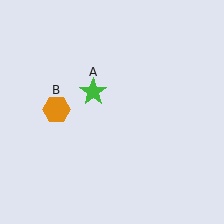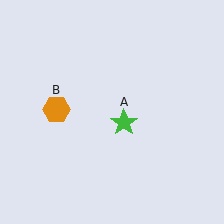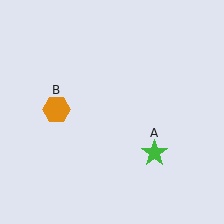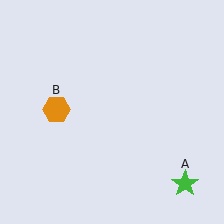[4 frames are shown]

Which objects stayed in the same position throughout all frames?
Orange hexagon (object B) remained stationary.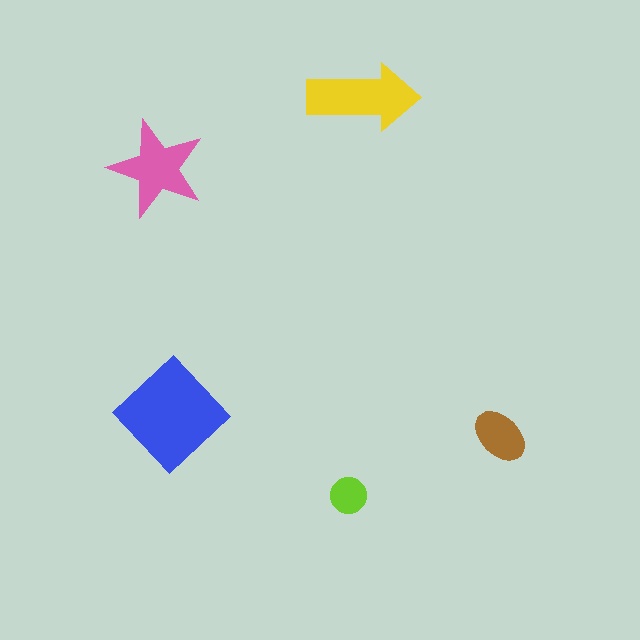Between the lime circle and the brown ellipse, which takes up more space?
The brown ellipse.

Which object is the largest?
The blue diamond.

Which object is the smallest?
The lime circle.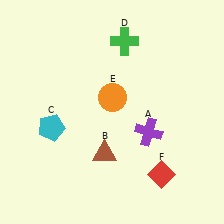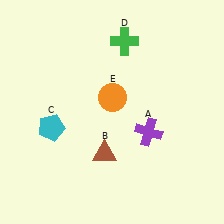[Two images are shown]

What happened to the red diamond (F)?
The red diamond (F) was removed in Image 2. It was in the bottom-right area of Image 1.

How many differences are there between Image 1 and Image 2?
There is 1 difference between the two images.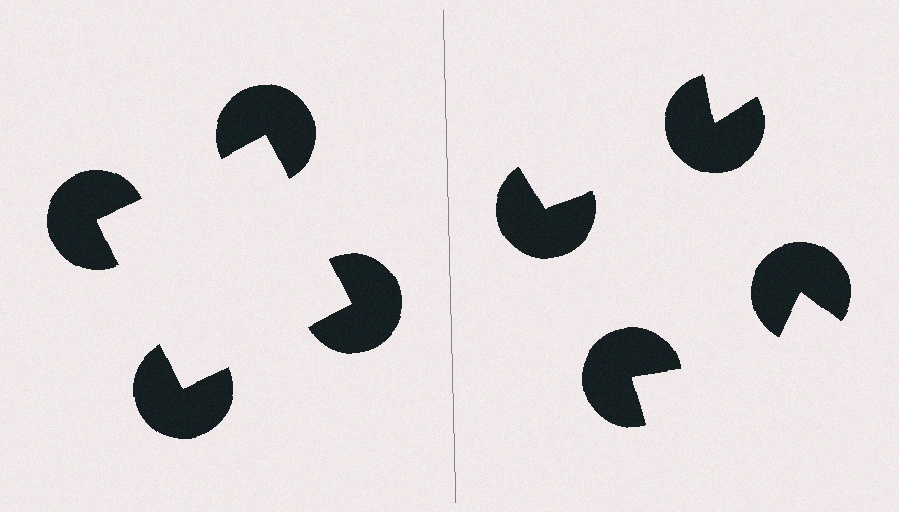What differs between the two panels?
The pac-man discs are positioned identically on both sides; only the wedge orientations differ. On the left they align to a square; on the right they are misaligned.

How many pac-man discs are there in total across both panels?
8 — 4 on each side.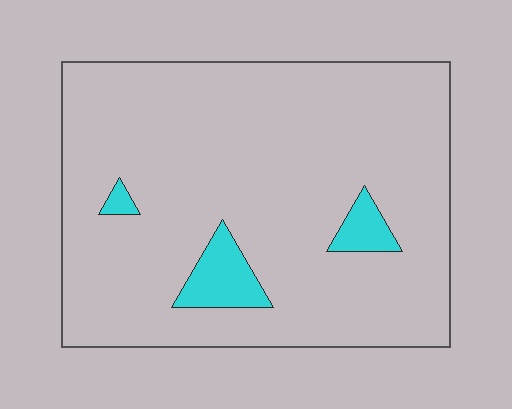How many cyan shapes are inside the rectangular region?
3.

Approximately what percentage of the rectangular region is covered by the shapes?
Approximately 5%.